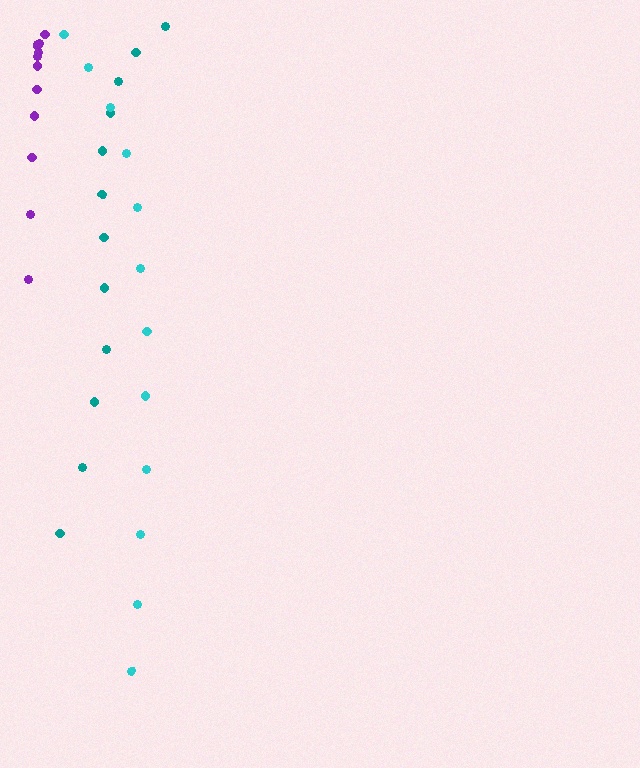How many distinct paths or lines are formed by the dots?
There are 3 distinct paths.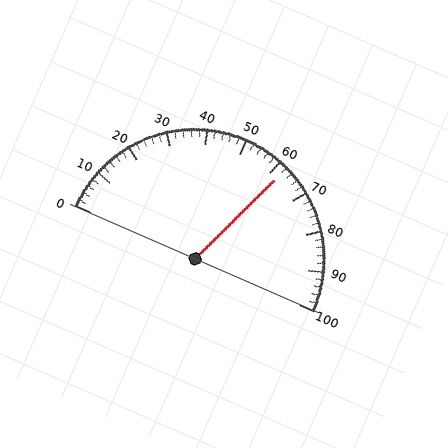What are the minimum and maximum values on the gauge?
The gauge ranges from 0 to 100.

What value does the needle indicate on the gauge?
The needle indicates approximately 62.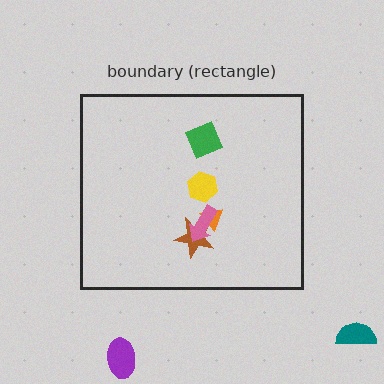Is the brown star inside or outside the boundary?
Inside.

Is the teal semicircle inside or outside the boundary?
Outside.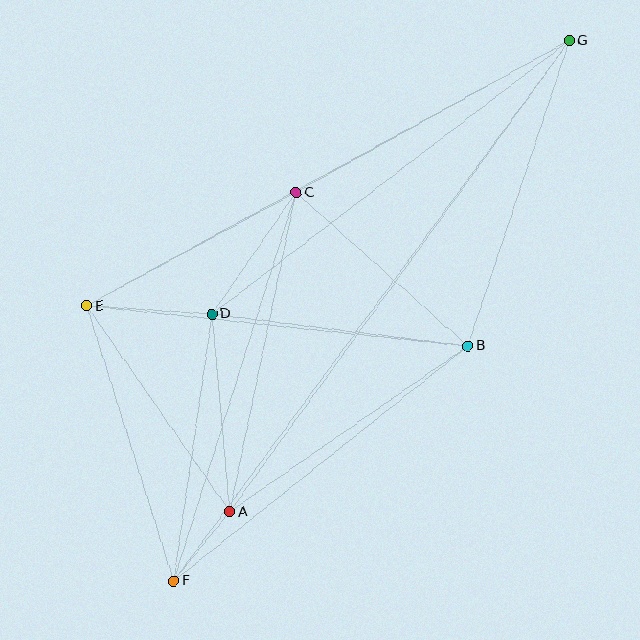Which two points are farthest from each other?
Points F and G are farthest from each other.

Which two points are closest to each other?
Points A and F are closest to each other.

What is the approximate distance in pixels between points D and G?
The distance between D and G is approximately 450 pixels.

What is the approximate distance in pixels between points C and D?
The distance between C and D is approximately 147 pixels.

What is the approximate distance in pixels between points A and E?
The distance between A and E is approximately 250 pixels.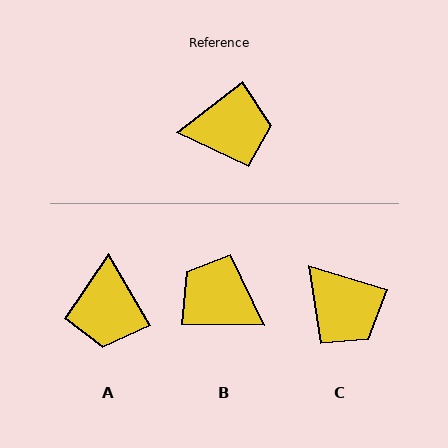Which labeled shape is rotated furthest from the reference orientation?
B, about 141 degrees away.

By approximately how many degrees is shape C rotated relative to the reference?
Approximately 55 degrees clockwise.